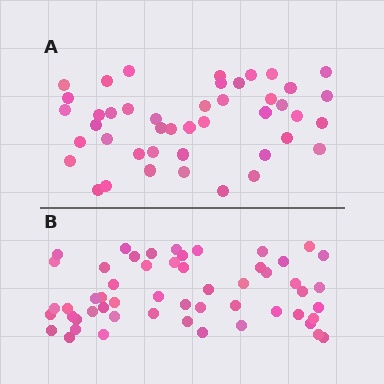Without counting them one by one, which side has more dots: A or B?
Region B (the bottom region) has more dots.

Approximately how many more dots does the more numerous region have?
Region B has roughly 10 or so more dots than region A.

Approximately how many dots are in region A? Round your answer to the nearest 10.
About 40 dots. (The exact count is 44, which rounds to 40.)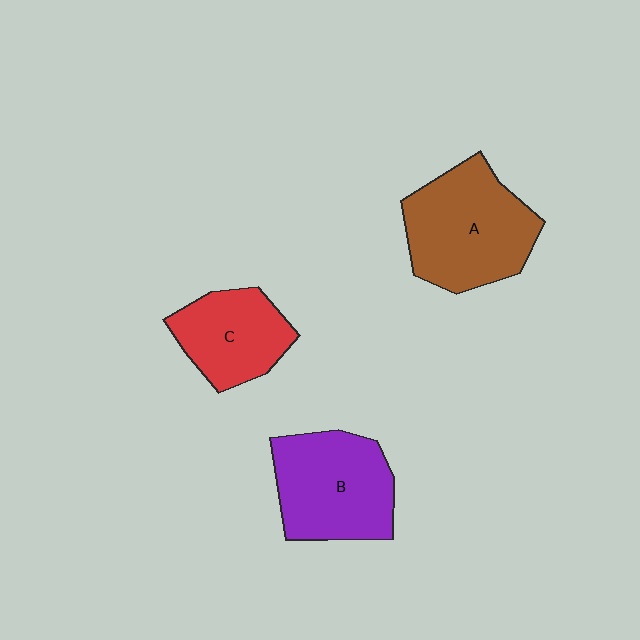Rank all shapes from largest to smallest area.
From largest to smallest: A (brown), B (purple), C (red).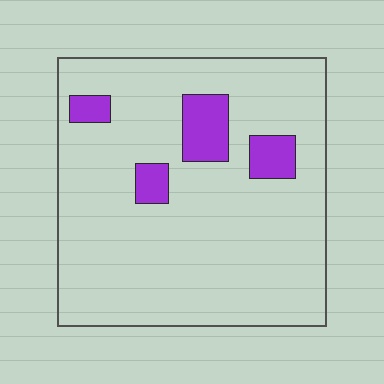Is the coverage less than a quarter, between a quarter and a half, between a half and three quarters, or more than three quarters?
Less than a quarter.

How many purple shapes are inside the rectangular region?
4.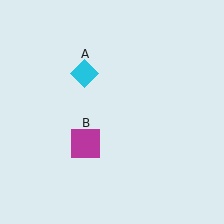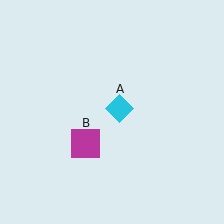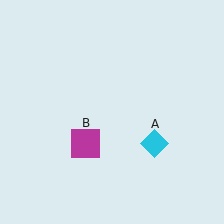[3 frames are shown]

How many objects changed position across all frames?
1 object changed position: cyan diamond (object A).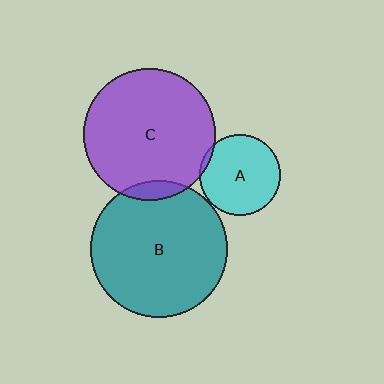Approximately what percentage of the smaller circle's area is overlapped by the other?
Approximately 5%.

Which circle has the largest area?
Circle B (teal).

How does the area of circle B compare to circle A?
Approximately 2.9 times.